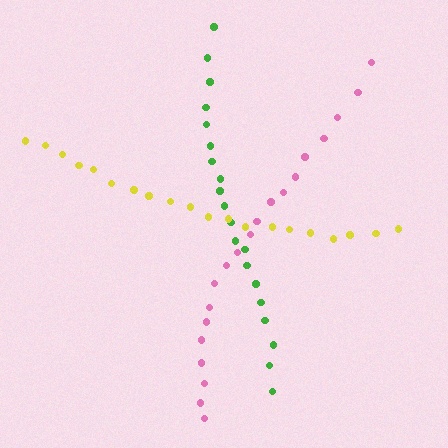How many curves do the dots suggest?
There are 3 distinct paths.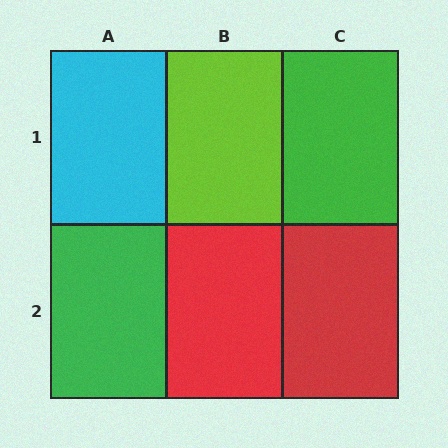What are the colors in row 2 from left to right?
Green, red, red.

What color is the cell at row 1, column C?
Green.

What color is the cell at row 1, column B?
Lime.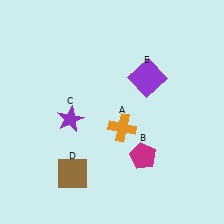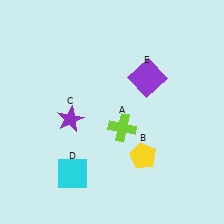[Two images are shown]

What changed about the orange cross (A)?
In Image 1, A is orange. In Image 2, it changed to lime.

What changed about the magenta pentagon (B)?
In Image 1, B is magenta. In Image 2, it changed to yellow.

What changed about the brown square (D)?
In Image 1, D is brown. In Image 2, it changed to cyan.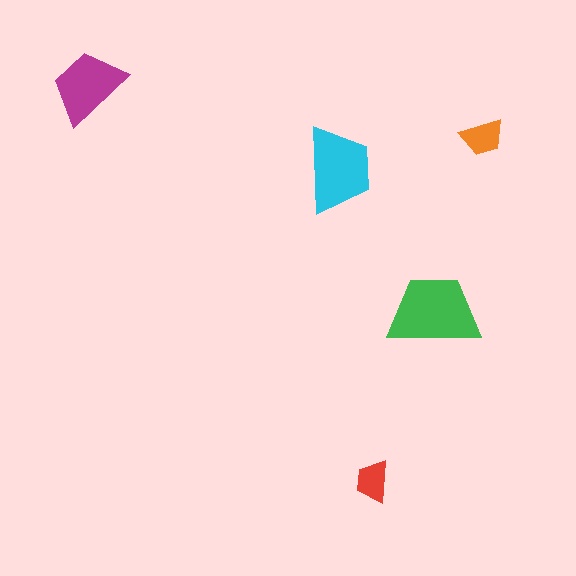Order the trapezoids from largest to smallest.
the green one, the cyan one, the magenta one, the orange one, the red one.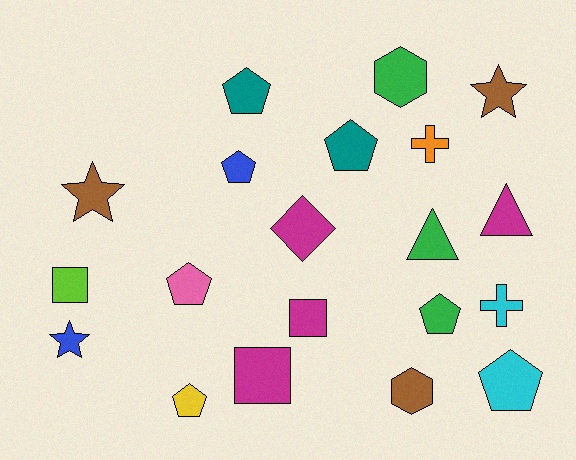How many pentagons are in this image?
There are 7 pentagons.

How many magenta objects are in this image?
There are 4 magenta objects.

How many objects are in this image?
There are 20 objects.